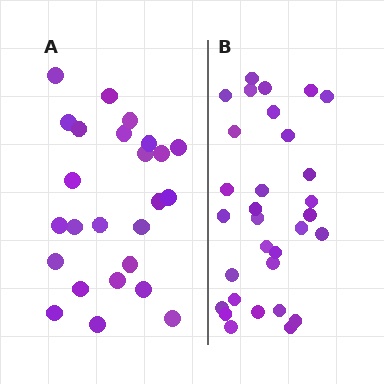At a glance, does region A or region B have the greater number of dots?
Region B (the right region) has more dots.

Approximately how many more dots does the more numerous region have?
Region B has about 6 more dots than region A.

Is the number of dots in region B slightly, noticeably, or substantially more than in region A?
Region B has only slightly more — the two regions are fairly close. The ratio is roughly 1.2 to 1.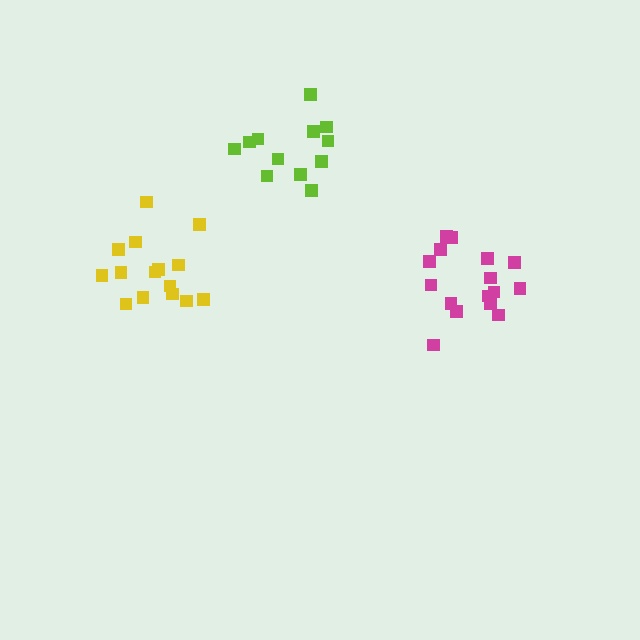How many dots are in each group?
Group 1: 12 dots, Group 2: 16 dots, Group 3: 15 dots (43 total).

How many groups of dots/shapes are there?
There are 3 groups.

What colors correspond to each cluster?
The clusters are colored: lime, magenta, yellow.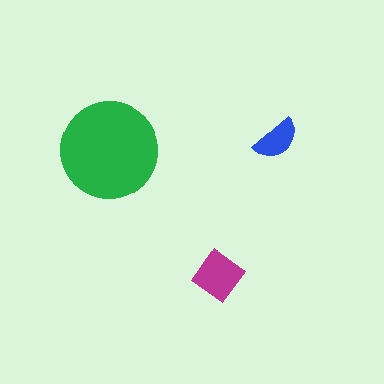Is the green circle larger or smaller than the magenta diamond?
Larger.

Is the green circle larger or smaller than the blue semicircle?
Larger.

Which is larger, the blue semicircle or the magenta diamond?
The magenta diamond.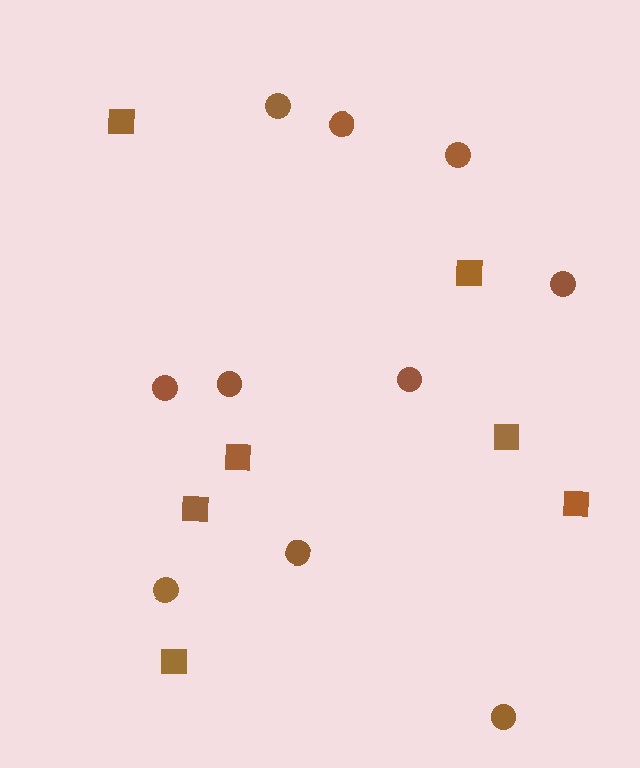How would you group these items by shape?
There are 2 groups: one group of circles (10) and one group of squares (7).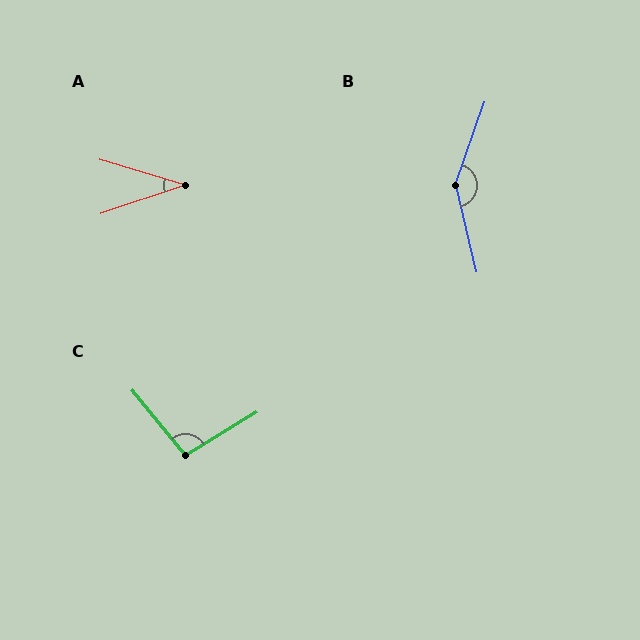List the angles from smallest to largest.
A (35°), C (98°), B (147°).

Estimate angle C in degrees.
Approximately 98 degrees.